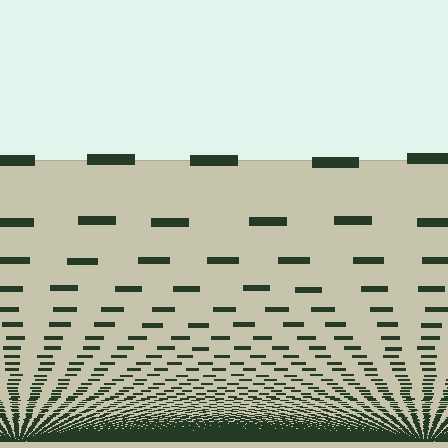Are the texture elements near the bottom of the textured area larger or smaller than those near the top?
Smaller. The gradient is inverted — elements near the bottom are smaller and denser.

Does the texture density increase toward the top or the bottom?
Density increases toward the bottom.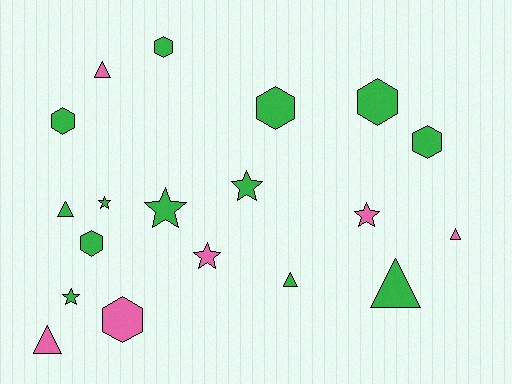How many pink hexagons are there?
There is 1 pink hexagon.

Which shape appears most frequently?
Hexagon, with 7 objects.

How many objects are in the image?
There are 19 objects.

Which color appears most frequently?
Green, with 13 objects.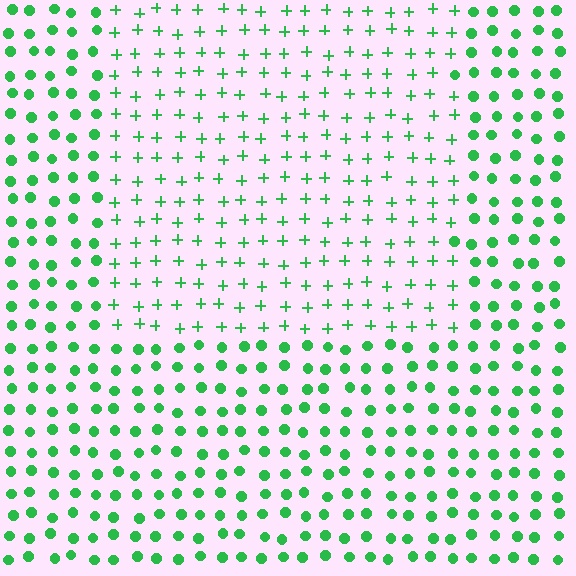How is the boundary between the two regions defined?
The boundary is defined by a change in element shape: plus signs inside vs. circles outside. All elements share the same color and spacing.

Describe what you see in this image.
The image is filled with small green elements arranged in a uniform grid. A rectangle-shaped region contains plus signs, while the surrounding area contains circles. The boundary is defined purely by the change in element shape.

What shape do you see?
I see a rectangle.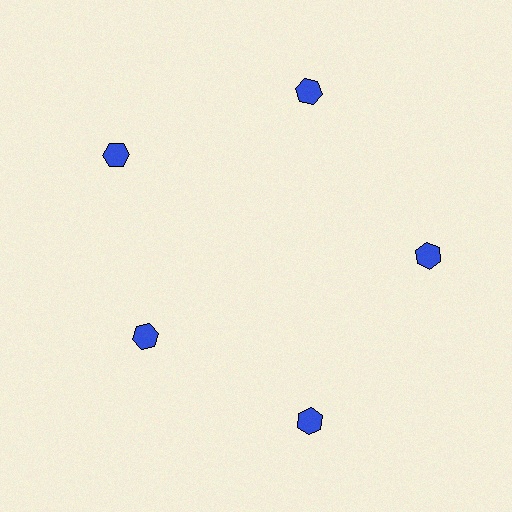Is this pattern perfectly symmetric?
No. The 5 blue hexagons are arranged in a ring, but one element near the 8 o'clock position is pulled inward toward the center, breaking the 5-fold rotational symmetry.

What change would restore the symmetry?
The symmetry would be restored by moving it outward, back onto the ring so that all 5 hexagons sit at equal angles and equal distance from the center.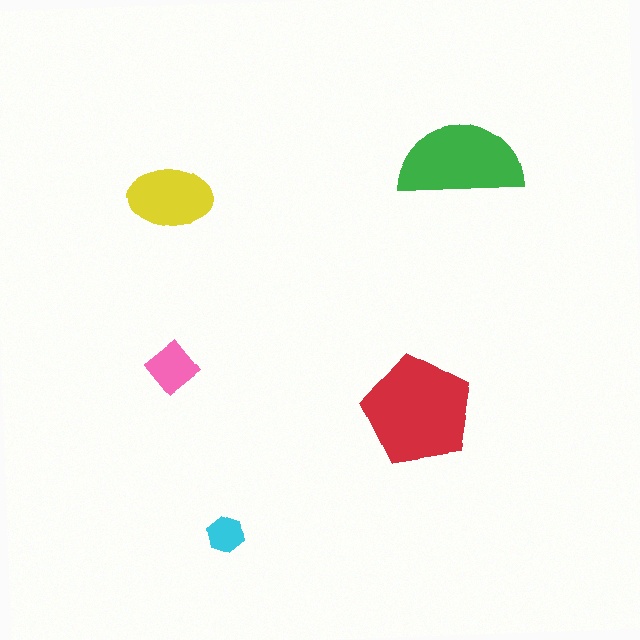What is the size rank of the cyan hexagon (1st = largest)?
5th.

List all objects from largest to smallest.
The red pentagon, the green semicircle, the yellow ellipse, the pink diamond, the cyan hexagon.